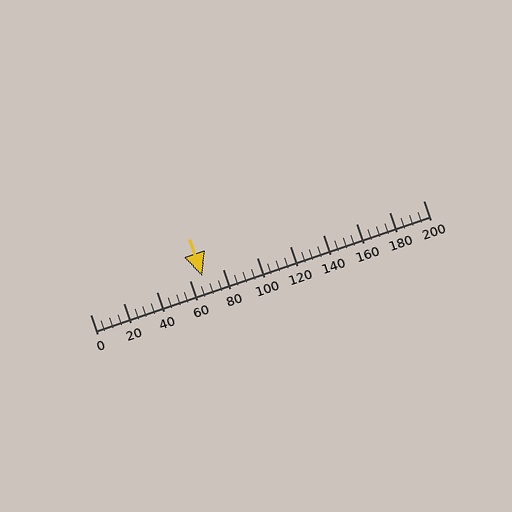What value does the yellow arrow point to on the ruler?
The yellow arrow points to approximately 67.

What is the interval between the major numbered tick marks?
The major tick marks are spaced 20 units apart.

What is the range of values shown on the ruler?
The ruler shows values from 0 to 200.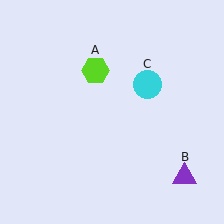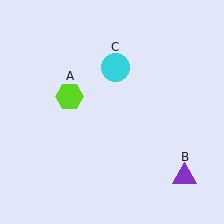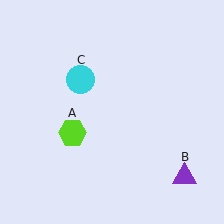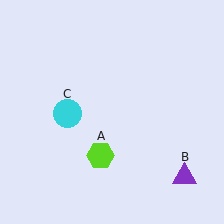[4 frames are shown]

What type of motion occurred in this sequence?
The lime hexagon (object A), cyan circle (object C) rotated counterclockwise around the center of the scene.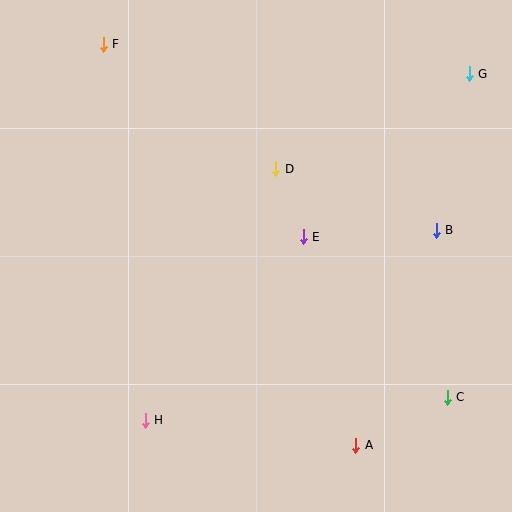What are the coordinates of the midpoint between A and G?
The midpoint between A and G is at (413, 259).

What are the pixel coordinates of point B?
Point B is at (436, 231).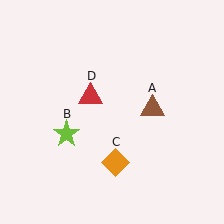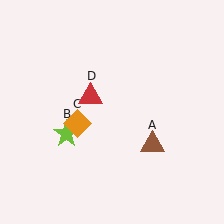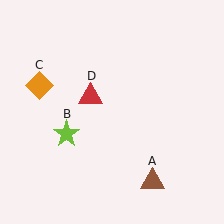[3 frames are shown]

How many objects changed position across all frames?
2 objects changed position: brown triangle (object A), orange diamond (object C).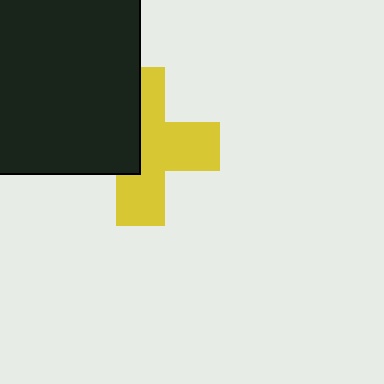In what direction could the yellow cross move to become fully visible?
The yellow cross could move right. That would shift it out from behind the black square entirely.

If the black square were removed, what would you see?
You would see the complete yellow cross.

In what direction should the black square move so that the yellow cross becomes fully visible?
The black square should move left. That is the shortest direction to clear the overlap and leave the yellow cross fully visible.